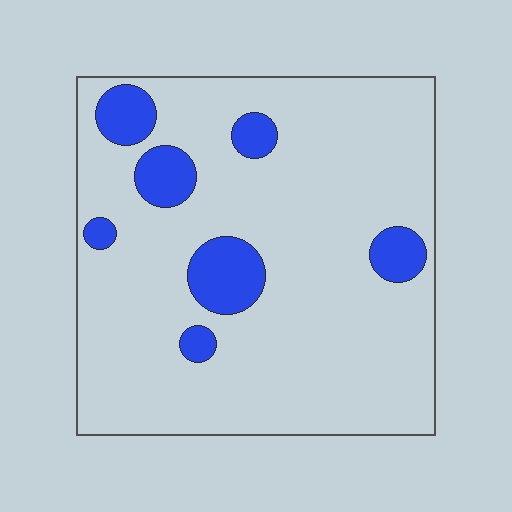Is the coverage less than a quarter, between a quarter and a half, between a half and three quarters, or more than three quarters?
Less than a quarter.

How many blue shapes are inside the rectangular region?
7.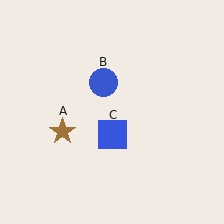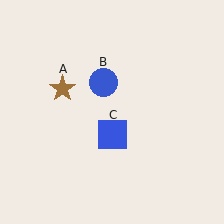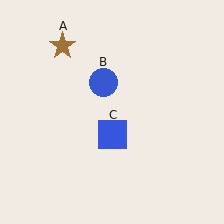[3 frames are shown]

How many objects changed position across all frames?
1 object changed position: brown star (object A).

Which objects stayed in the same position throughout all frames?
Blue circle (object B) and blue square (object C) remained stationary.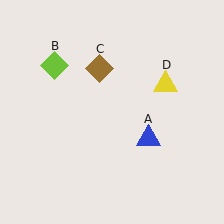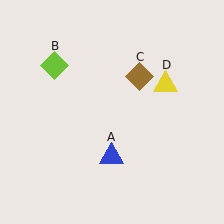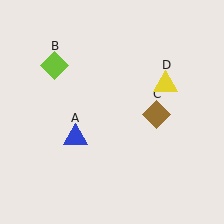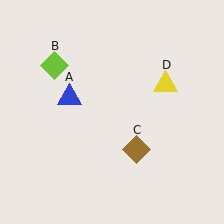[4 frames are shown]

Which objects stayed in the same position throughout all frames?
Lime diamond (object B) and yellow triangle (object D) remained stationary.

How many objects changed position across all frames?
2 objects changed position: blue triangle (object A), brown diamond (object C).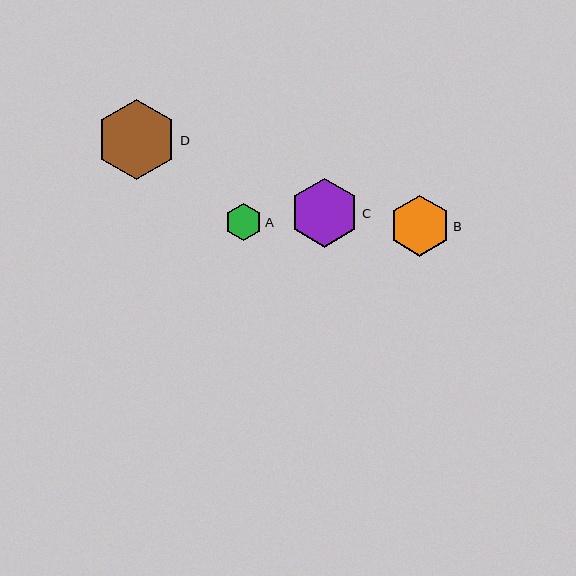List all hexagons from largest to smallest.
From largest to smallest: D, C, B, A.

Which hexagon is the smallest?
Hexagon A is the smallest with a size of approximately 37 pixels.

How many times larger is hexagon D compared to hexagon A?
Hexagon D is approximately 2.2 times the size of hexagon A.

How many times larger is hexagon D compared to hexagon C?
Hexagon D is approximately 1.2 times the size of hexagon C.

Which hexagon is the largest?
Hexagon D is the largest with a size of approximately 80 pixels.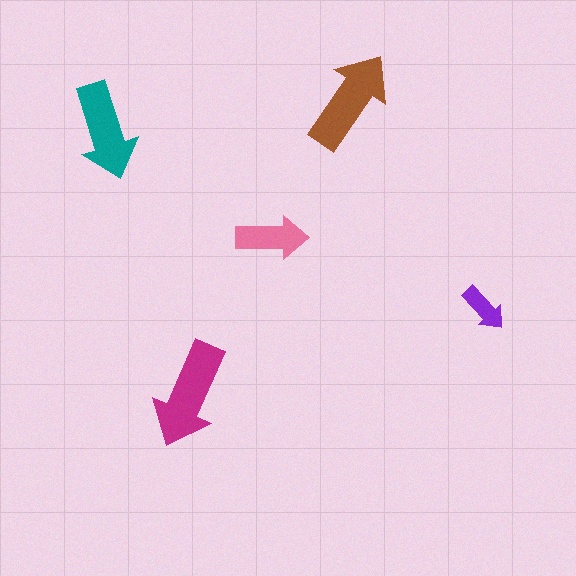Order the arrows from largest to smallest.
the magenta one, the brown one, the teal one, the pink one, the purple one.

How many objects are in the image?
There are 5 objects in the image.